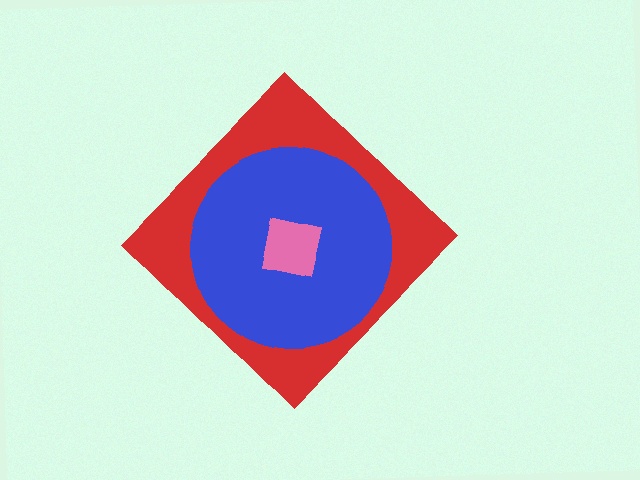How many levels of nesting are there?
3.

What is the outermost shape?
The red diamond.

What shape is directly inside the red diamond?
The blue circle.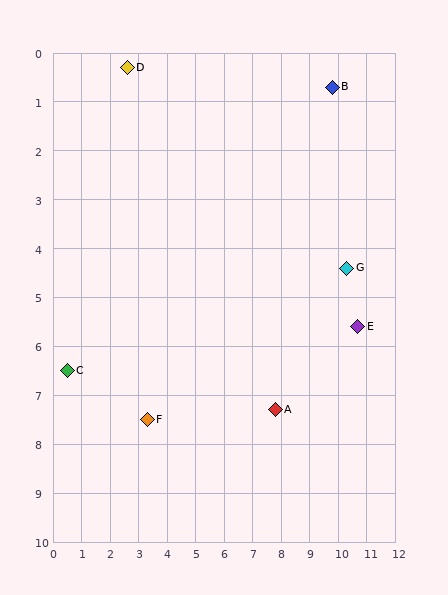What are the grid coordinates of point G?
Point G is at approximately (10.3, 4.4).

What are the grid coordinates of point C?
Point C is at approximately (0.5, 6.5).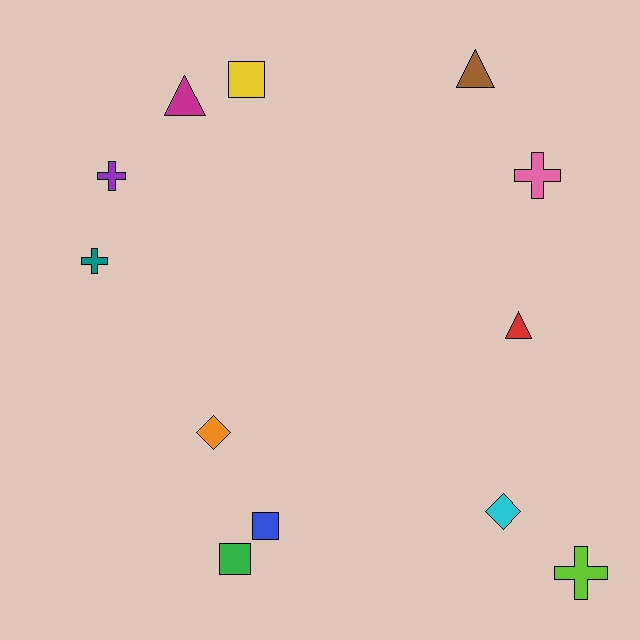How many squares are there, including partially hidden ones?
There are 3 squares.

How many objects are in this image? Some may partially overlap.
There are 12 objects.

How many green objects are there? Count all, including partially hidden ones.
There is 1 green object.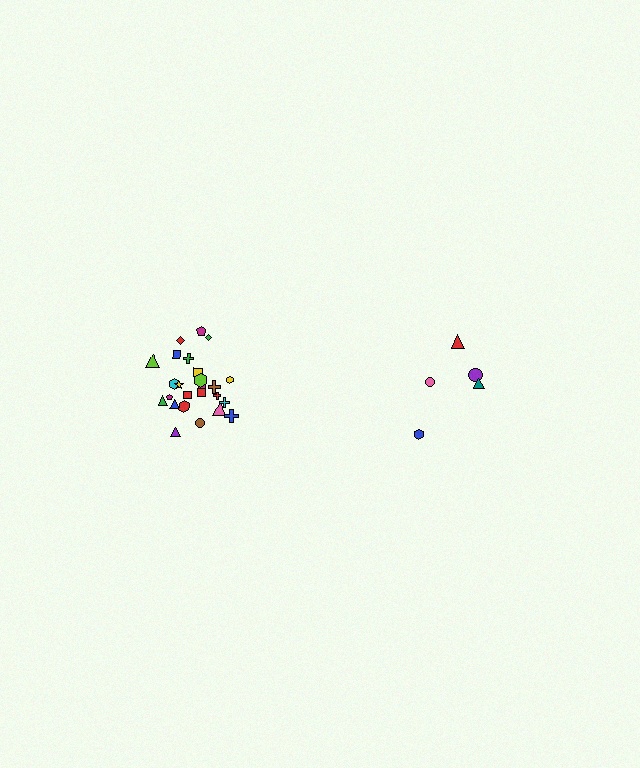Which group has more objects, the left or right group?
The left group.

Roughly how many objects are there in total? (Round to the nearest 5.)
Roughly 30 objects in total.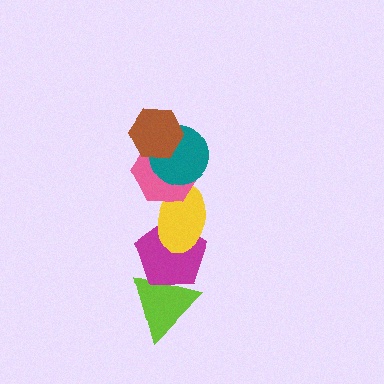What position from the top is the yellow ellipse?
The yellow ellipse is 4th from the top.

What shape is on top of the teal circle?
The brown hexagon is on top of the teal circle.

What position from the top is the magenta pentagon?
The magenta pentagon is 5th from the top.